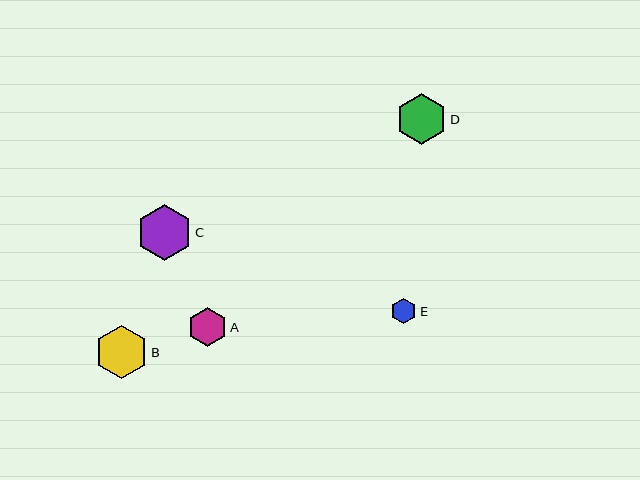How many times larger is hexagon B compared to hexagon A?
Hexagon B is approximately 1.3 times the size of hexagon A.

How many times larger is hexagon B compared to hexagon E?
Hexagon B is approximately 2.1 times the size of hexagon E.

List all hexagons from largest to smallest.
From largest to smallest: C, B, D, A, E.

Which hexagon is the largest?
Hexagon C is the largest with a size of approximately 55 pixels.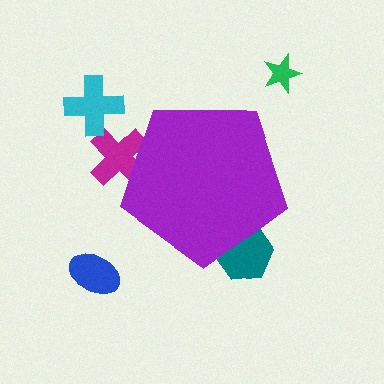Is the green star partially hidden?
No, the green star is fully visible.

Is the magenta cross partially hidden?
Yes, the magenta cross is partially hidden behind the purple pentagon.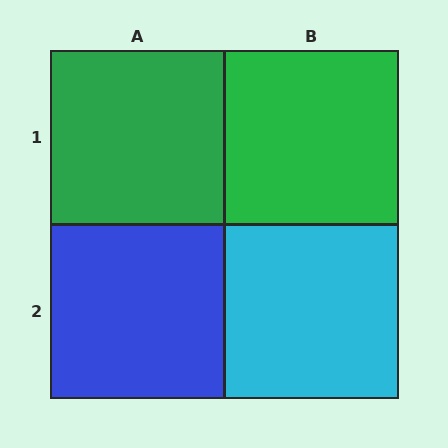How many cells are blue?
1 cell is blue.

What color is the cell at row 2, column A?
Blue.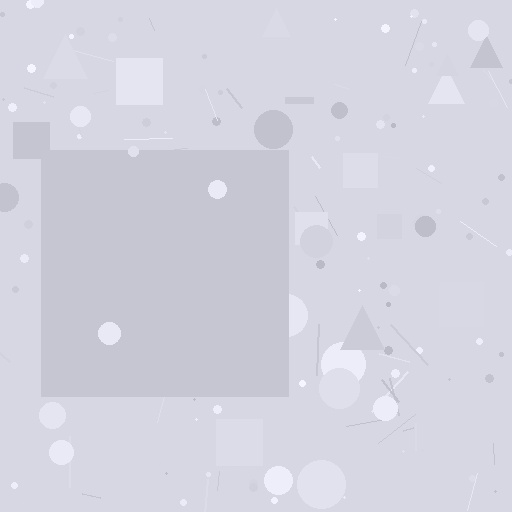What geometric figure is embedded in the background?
A square is embedded in the background.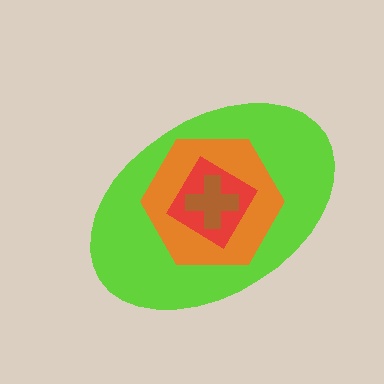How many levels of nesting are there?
4.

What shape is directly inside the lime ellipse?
The orange hexagon.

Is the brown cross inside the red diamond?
Yes.